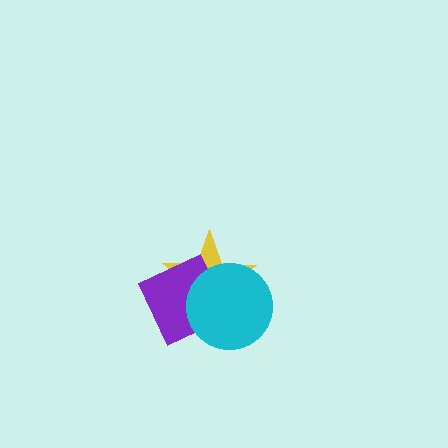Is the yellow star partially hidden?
Yes, it is partially covered by another shape.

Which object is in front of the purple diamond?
The cyan circle is in front of the purple diamond.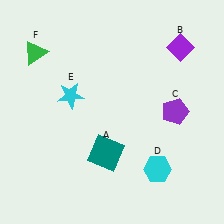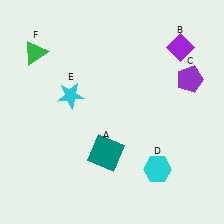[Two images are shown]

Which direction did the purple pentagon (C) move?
The purple pentagon (C) moved up.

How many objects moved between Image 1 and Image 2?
1 object moved between the two images.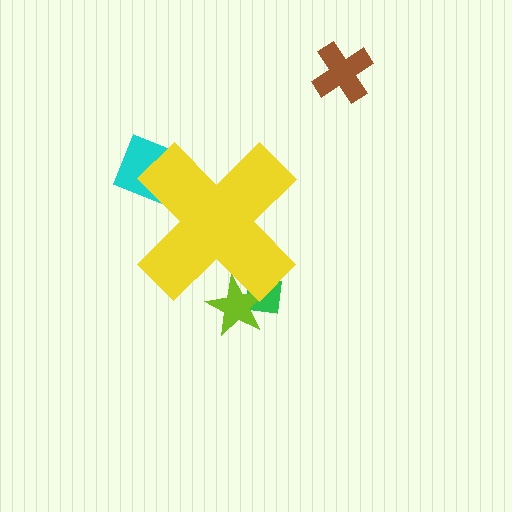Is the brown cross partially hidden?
No, the brown cross is fully visible.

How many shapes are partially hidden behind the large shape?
3 shapes are partially hidden.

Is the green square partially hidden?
Yes, the green square is partially hidden behind the yellow cross.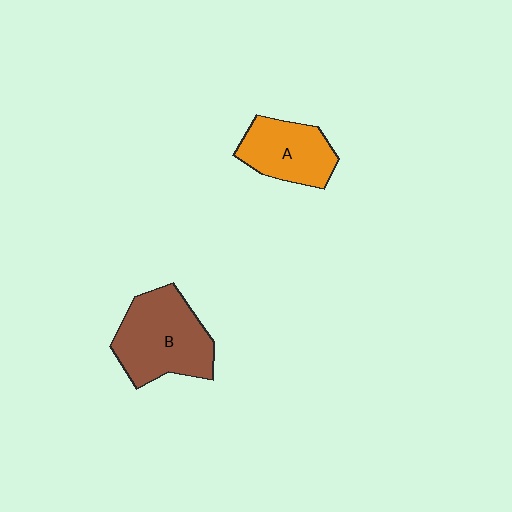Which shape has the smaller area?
Shape A (orange).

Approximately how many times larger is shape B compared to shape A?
Approximately 1.4 times.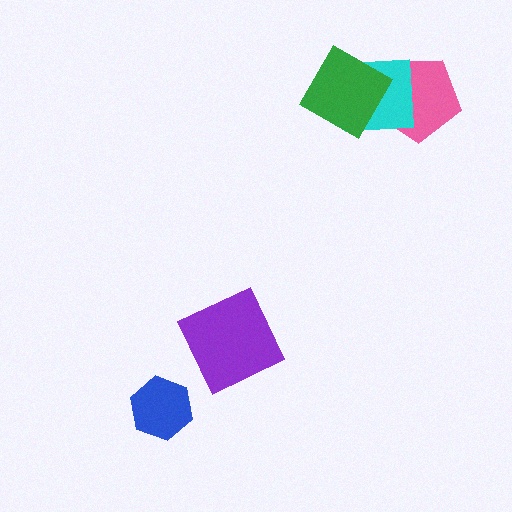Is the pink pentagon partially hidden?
Yes, it is partially covered by another shape.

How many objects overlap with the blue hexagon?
0 objects overlap with the blue hexagon.